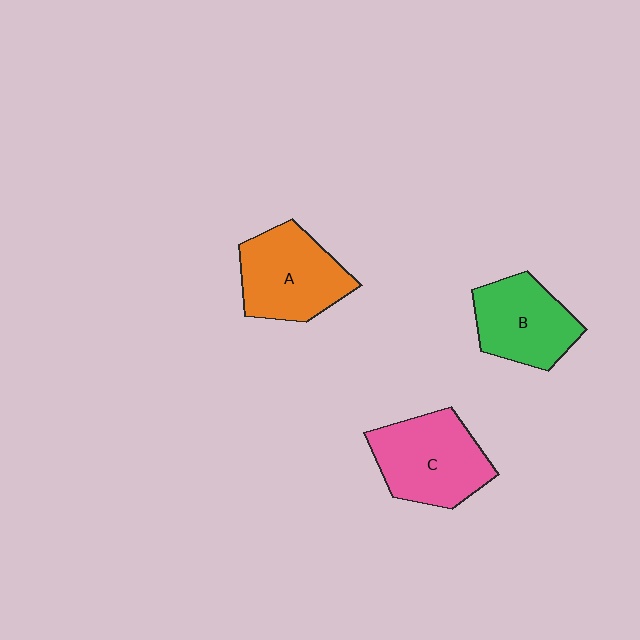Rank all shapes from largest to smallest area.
From largest to smallest: C (pink), A (orange), B (green).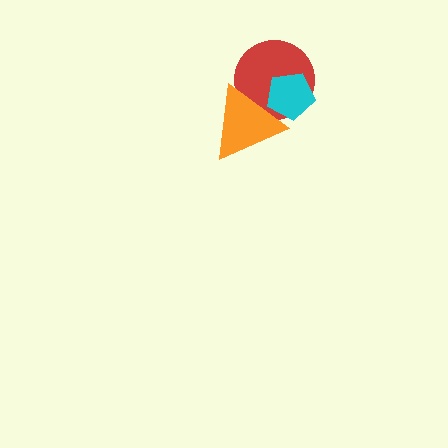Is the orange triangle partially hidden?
No, no other shape covers it.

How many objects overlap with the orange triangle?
2 objects overlap with the orange triangle.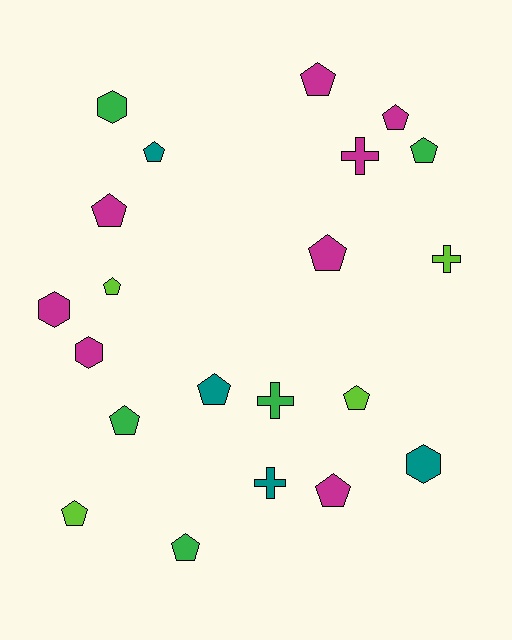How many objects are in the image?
There are 21 objects.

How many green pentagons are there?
There are 3 green pentagons.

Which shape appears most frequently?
Pentagon, with 13 objects.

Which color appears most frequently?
Magenta, with 8 objects.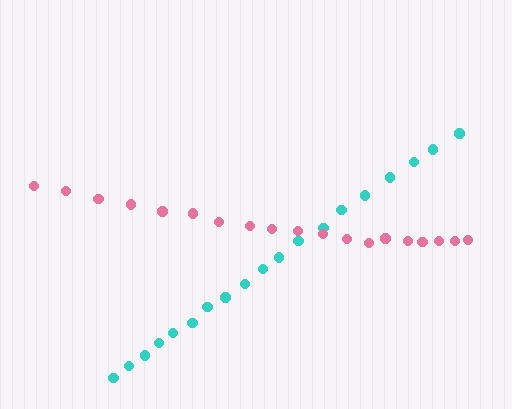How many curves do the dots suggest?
There are 2 distinct paths.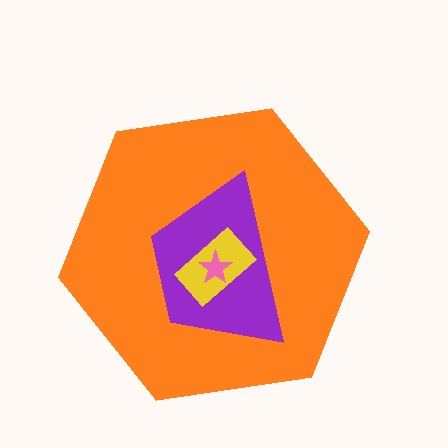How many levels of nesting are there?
4.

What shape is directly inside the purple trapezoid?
The yellow rectangle.